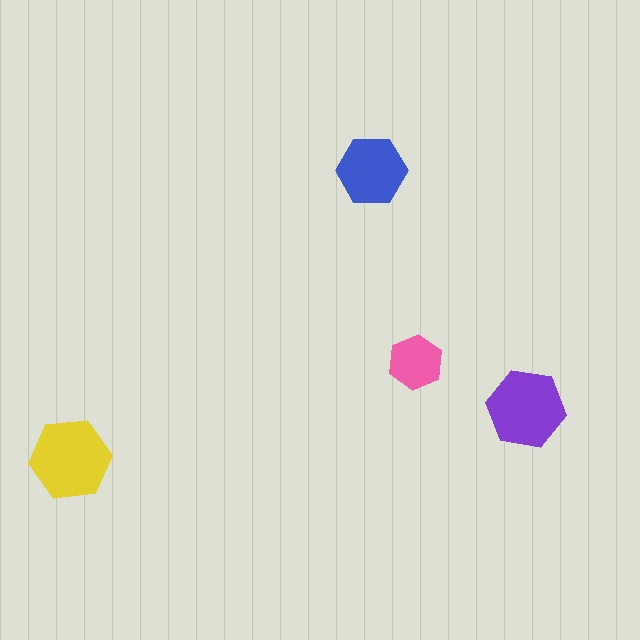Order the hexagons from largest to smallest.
the yellow one, the purple one, the blue one, the pink one.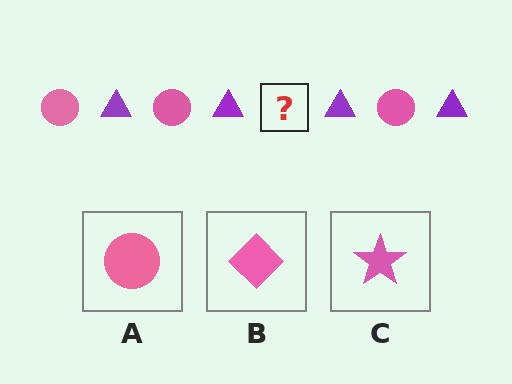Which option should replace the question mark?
Option A.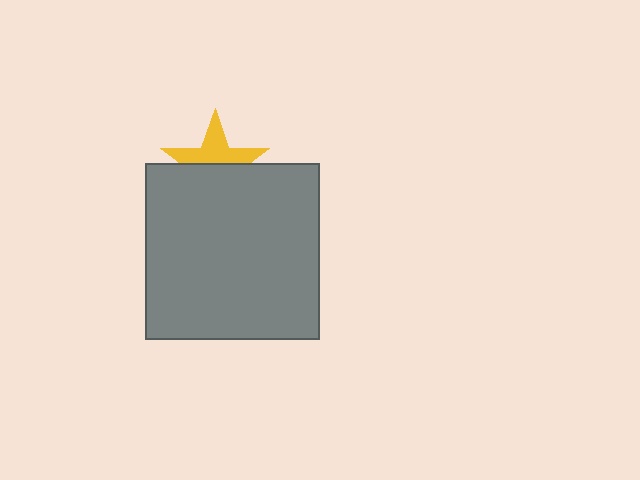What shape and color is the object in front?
The object in front is a gray rectangle.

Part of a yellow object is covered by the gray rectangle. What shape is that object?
It is a star.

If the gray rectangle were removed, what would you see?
You would see the complete yellow star.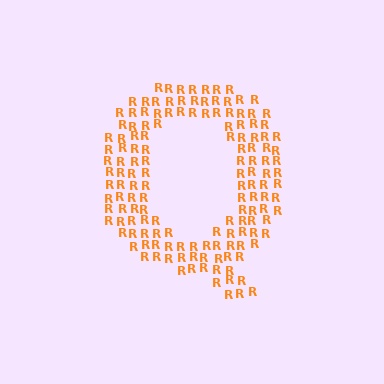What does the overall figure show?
The overall figure shows the letter Q.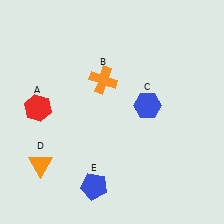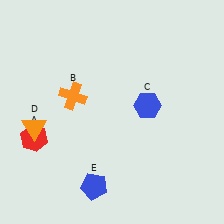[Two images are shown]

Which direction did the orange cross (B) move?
The orange cross (B) moved left.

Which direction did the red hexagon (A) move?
The red hexagon (A) moved down.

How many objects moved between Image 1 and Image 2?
3 objects moved between the two images.